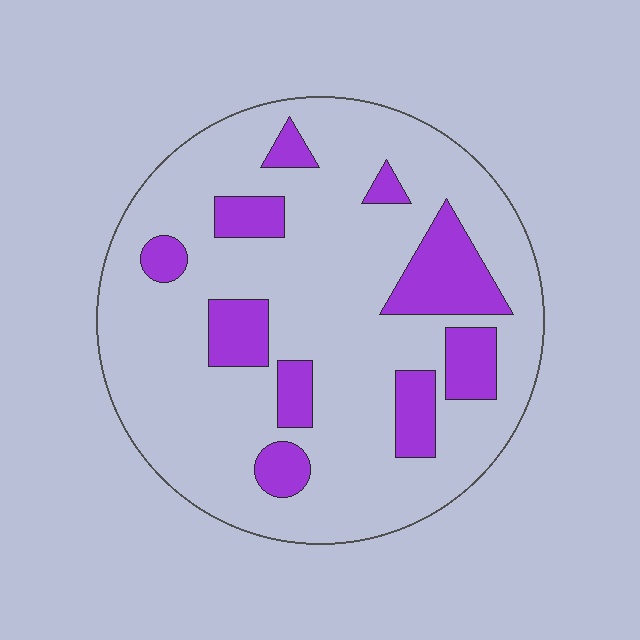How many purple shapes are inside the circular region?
10.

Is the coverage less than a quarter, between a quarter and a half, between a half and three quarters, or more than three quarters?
Less than a quarter.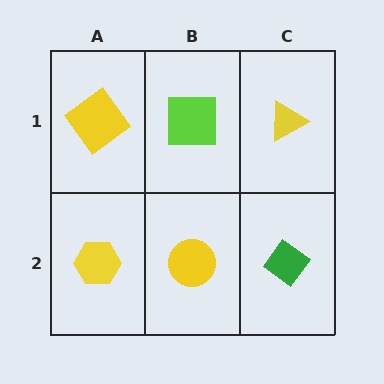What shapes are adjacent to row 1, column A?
A yellow hexagon (row 2, column A), a lime square (row 1, column B).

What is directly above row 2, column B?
A lime square.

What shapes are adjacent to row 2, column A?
A yellow diamond (row 1, column A), a yellow circle (row 2, column B).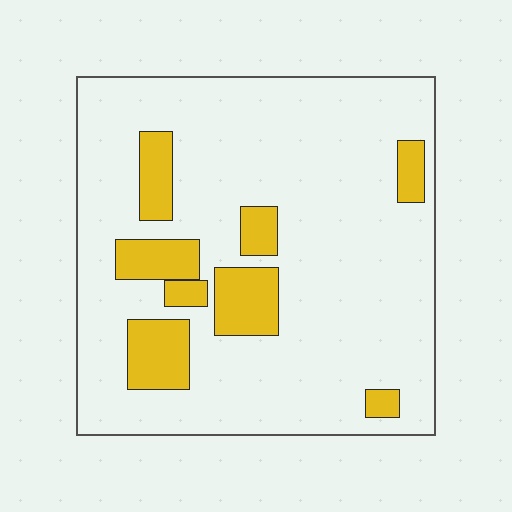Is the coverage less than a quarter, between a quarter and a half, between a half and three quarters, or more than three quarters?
Less than a quarter.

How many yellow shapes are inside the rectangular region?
8.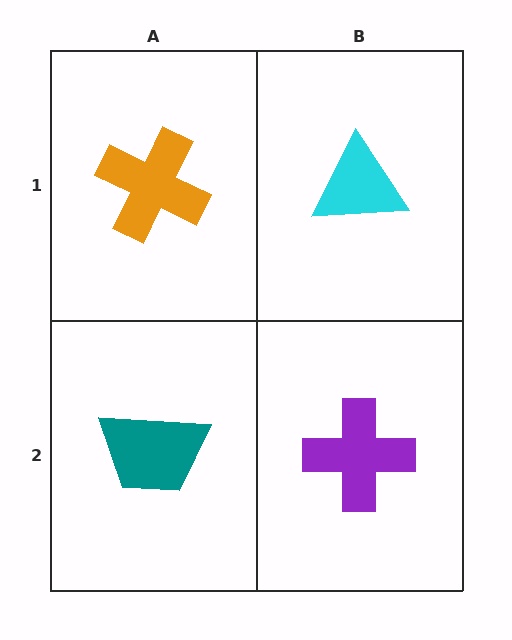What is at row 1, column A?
An orange cross.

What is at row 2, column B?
A purple cross.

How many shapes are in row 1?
2 shapes.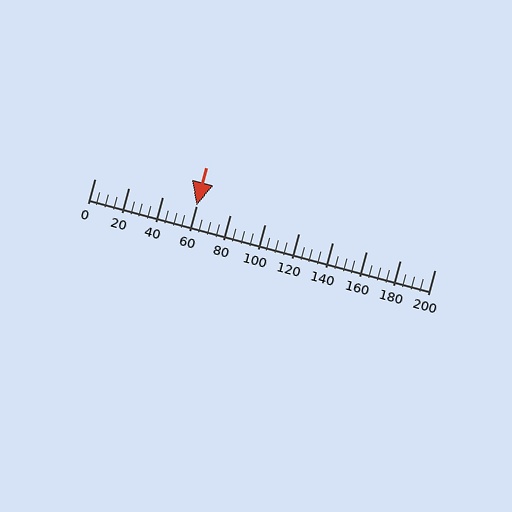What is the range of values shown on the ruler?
The ruler shows values from 0 to 200.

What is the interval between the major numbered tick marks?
The major tick marks are spaced 20 units apart.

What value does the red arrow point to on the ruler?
The red arrow points to approximately 60.